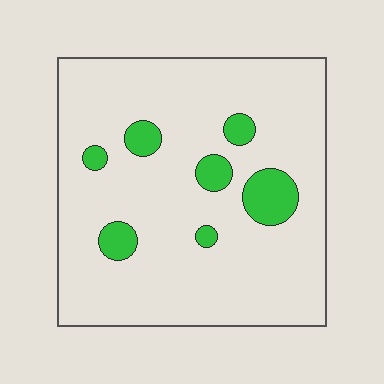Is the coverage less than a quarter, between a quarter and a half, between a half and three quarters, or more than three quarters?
Less than a quarter.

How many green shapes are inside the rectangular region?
7.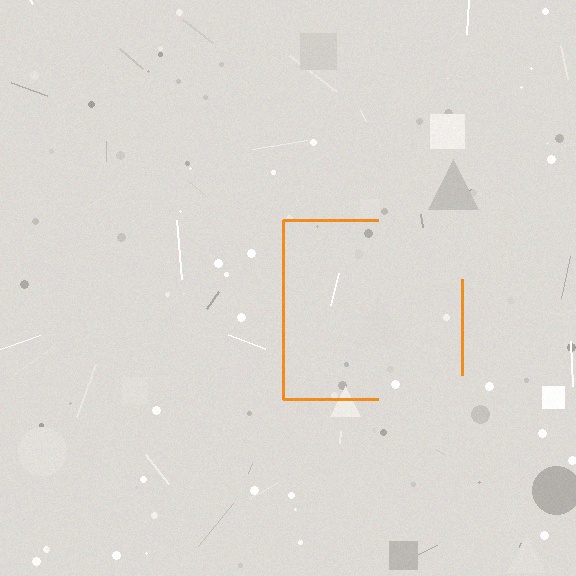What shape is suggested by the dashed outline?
The dashed outline suggests a square.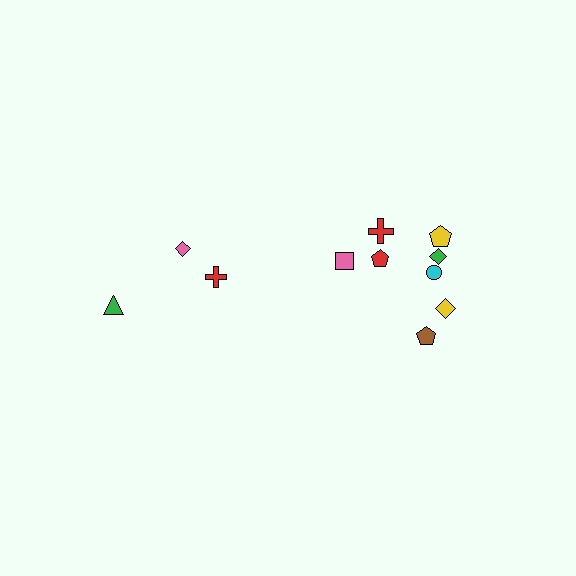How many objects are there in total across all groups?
There are 11 objects.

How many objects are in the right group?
There are 8 objects.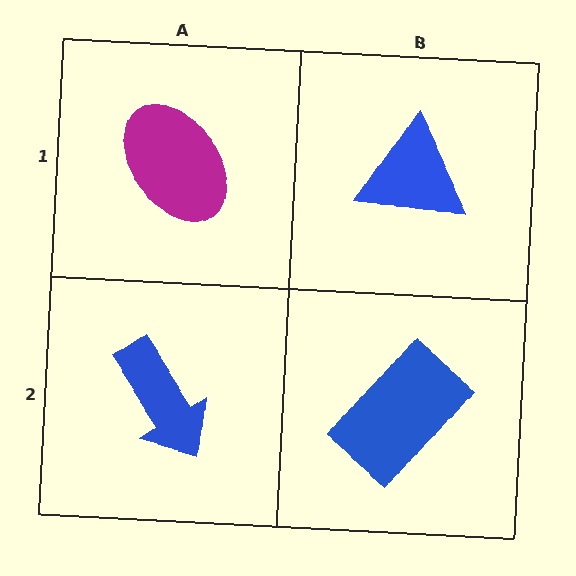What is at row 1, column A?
A magenta ellipse.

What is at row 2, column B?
A blue rectangle.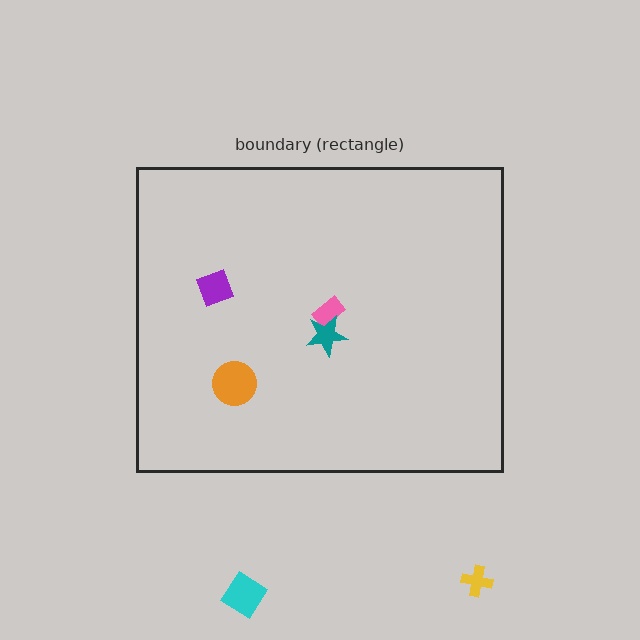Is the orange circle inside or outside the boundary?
Inside.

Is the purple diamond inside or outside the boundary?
Inside.